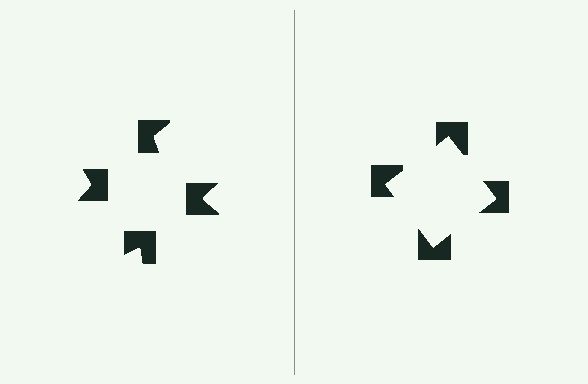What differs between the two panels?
The notched squares are positioned identically on both sides; only the wedge orientations differ. On the right they align to a square; on the left they are misaligned.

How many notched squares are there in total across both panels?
8 — 4 on each side.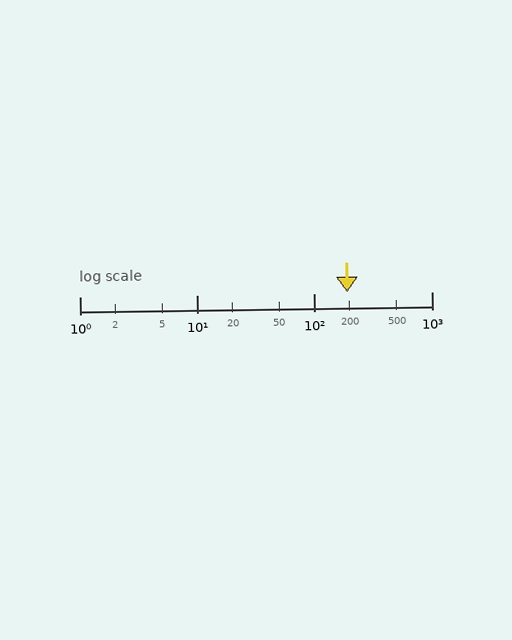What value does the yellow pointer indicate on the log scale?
The pointer indicates approximately 190.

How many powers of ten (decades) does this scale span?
The scale spans 3 decades, from 1 to 1000.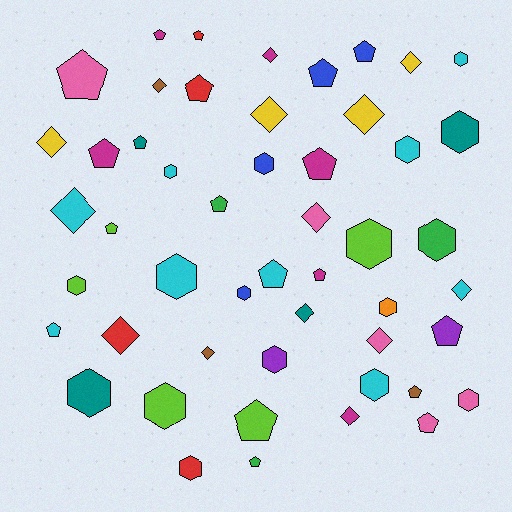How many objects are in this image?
There are 50 objects.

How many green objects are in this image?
There are 3 green objects.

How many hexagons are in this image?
There are 17 hexagons.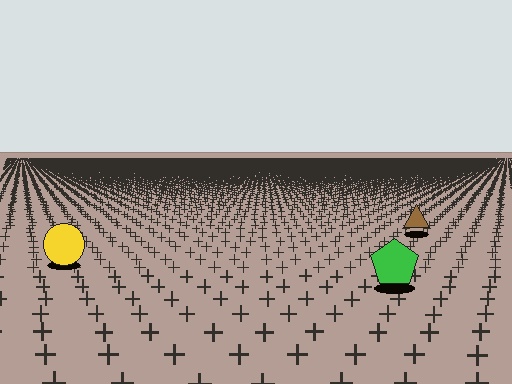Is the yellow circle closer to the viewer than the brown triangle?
Yes. The yellow circle is closer — you can tell from the texture gradient: the ground texture is coarser near it.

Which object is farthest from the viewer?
The brown triangle is farthest from the viewer. It appears smaller and the ground texture around it is denser.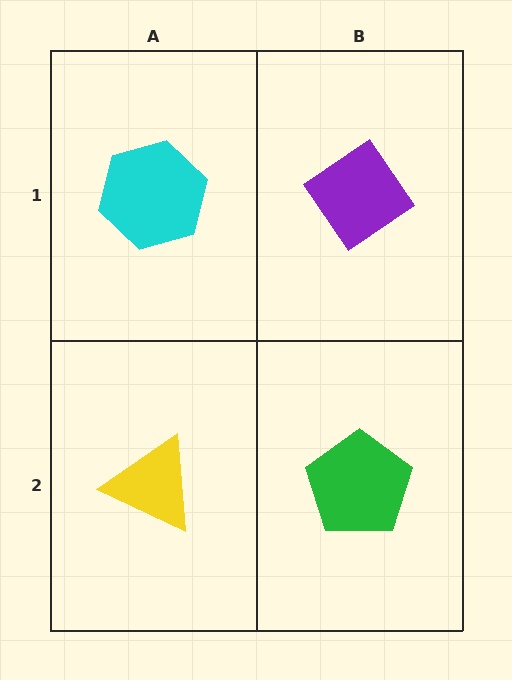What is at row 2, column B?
A green pentagon.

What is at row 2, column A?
A yellow triangle.